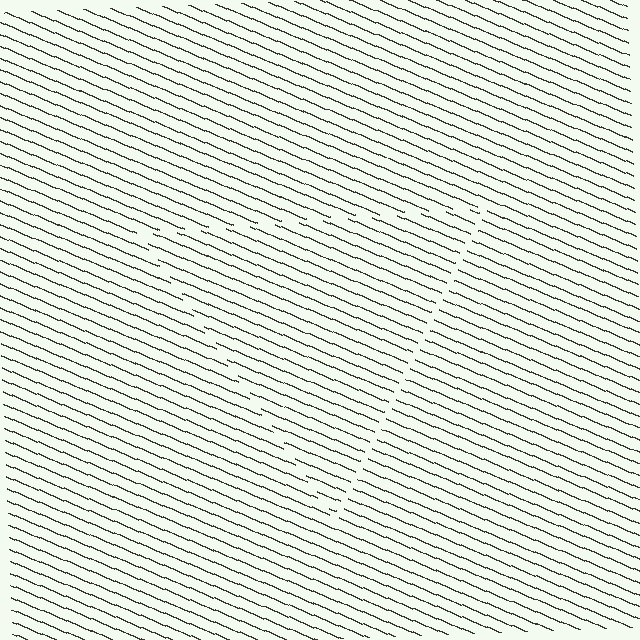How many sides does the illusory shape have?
3 sides — the line-ends trace a triangle.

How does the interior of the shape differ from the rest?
The interior of the shape contains the same grating, shifted by half a period — the contour is defined by the phase discontinuity where line-ends from the inner and outer gratings abut.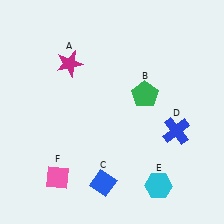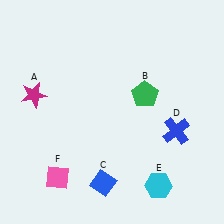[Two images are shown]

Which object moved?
The magenta star (A) moved left.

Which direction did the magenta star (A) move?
The magenta star (A) moved left.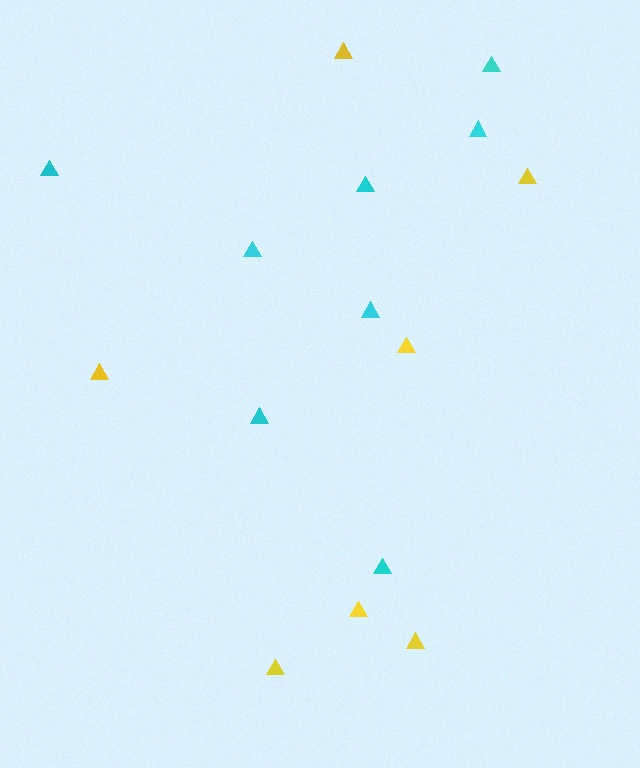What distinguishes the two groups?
There are 2 groups: one group of yellow triangles (7) and one group of cyan triangles (8).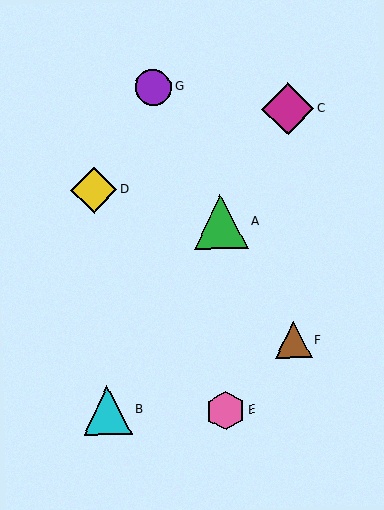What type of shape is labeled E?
Shape E is a pink hexagon.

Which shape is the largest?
The green triangle (labeled A) is the largest.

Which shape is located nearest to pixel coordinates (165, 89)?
The purple circle (labeled G) at (153, 87) is nearest to that location.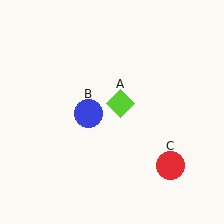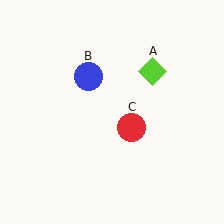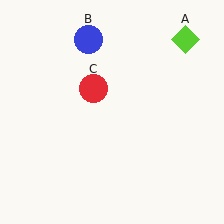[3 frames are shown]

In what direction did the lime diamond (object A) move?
The lime diamond (object A) moved up and to the right.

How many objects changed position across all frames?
3 objects changed position: lime diamond (object A), blue circle (object B), red circle (object C).